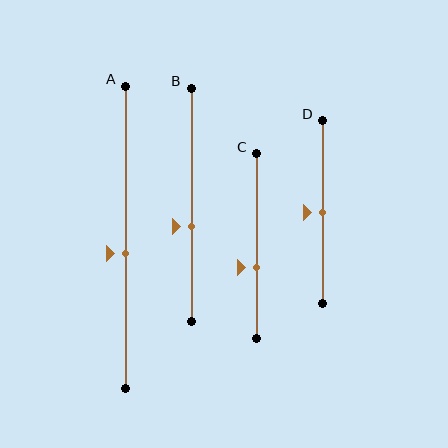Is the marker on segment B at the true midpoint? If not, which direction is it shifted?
No, the marker on segment B is shifted downward by about 9% of the segment length.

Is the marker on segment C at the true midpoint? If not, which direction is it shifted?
No, the marker on segment C is shifted downward by about 11% of the segment length.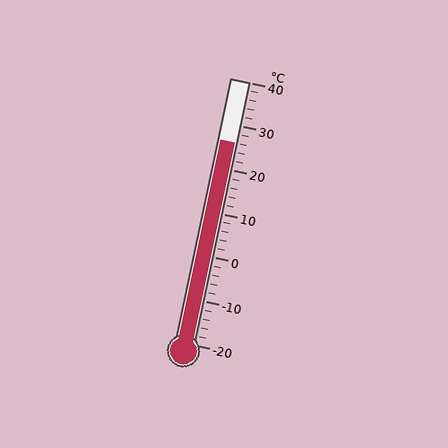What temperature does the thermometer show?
The thermometer shows approximately 26°C.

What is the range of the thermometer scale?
The thermometer scale ranges from -20°C to 40°C.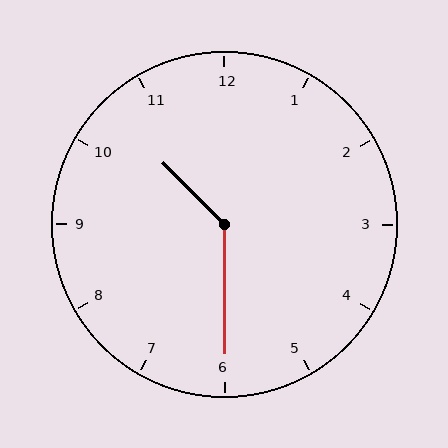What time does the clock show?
10:30.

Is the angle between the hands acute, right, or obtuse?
It is obtuse.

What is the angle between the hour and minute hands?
Approximately 135 degrees.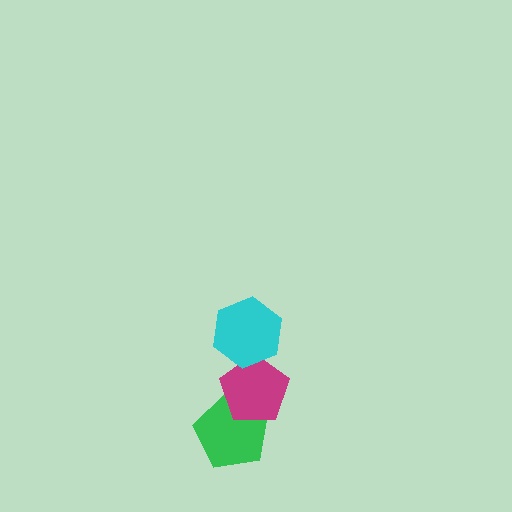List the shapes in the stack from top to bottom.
From top to bottom: the cyan hexagon, the magenta pentagon, the green pentagon.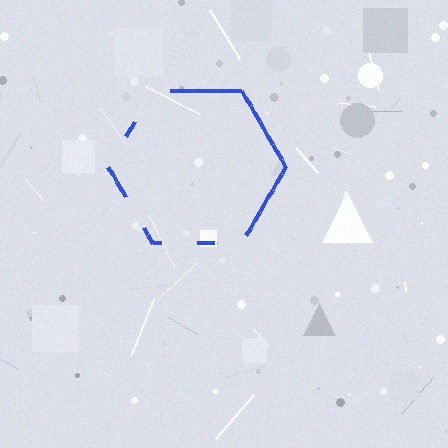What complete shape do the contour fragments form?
The contour fragments form a hexagon.